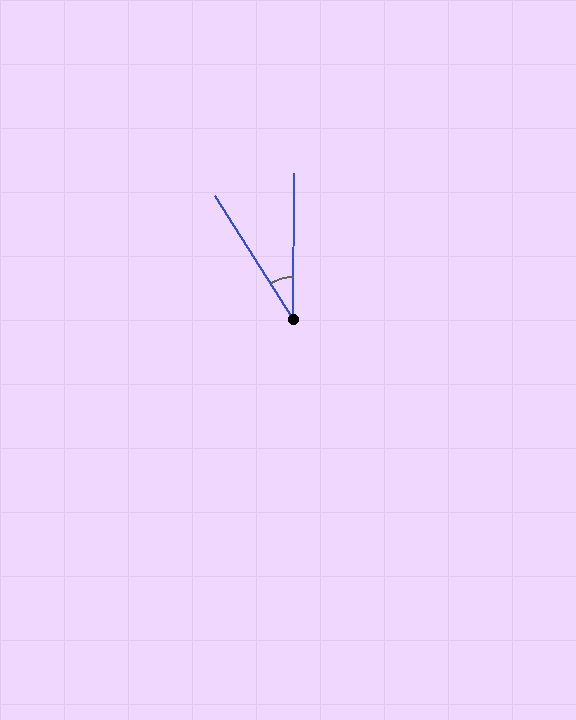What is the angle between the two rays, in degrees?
Approximately 33 degrees.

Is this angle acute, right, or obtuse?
It is acute.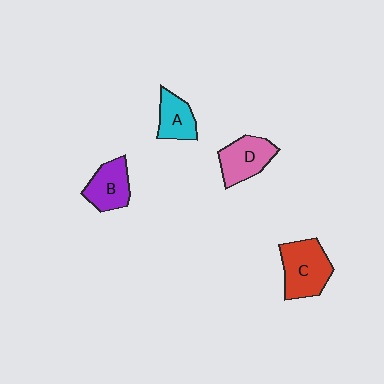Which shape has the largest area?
Shape C (red).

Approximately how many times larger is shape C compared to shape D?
Approximately 1.2 times.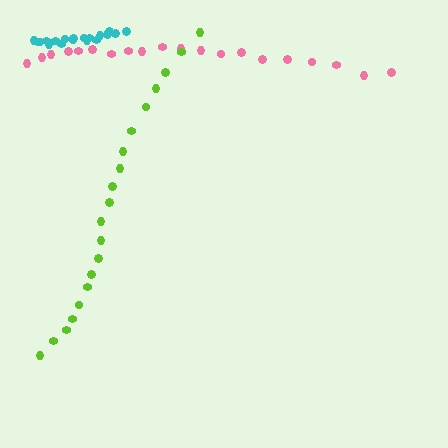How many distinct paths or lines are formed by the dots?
There are 3 distinct paths.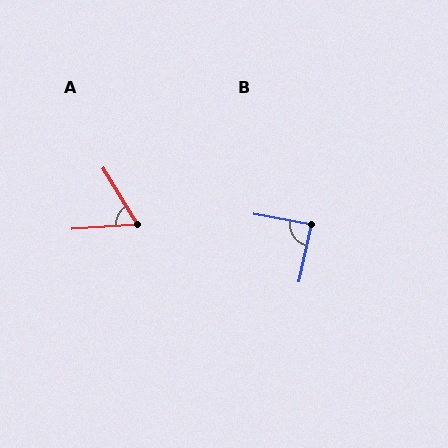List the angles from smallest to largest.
A (62°), B (88°).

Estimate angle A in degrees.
Approximately 62 degrees.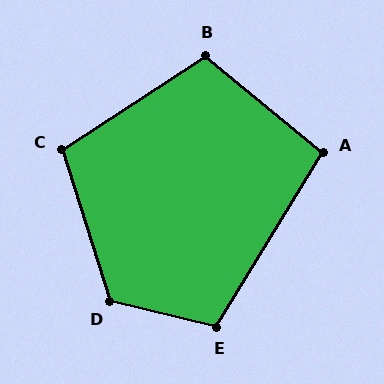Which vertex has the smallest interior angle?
A, at approximately 98 degrees.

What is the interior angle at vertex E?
Approximately 108 degrees (obtuse).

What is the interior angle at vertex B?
Approximately 107 degrees (obtuse).